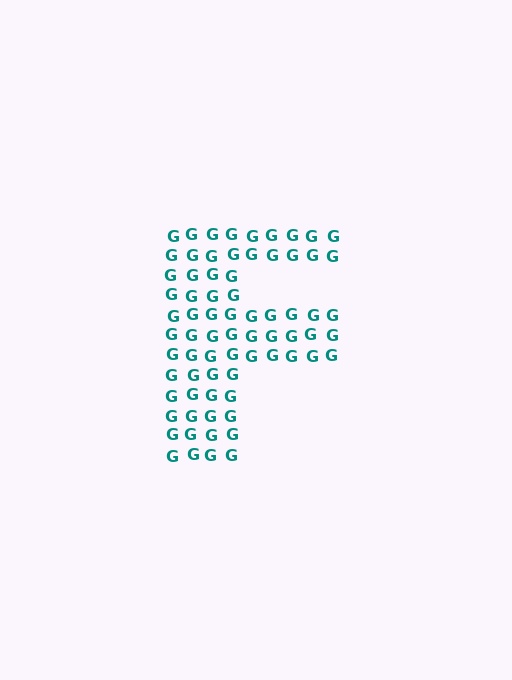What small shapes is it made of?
It is made of small letter G's.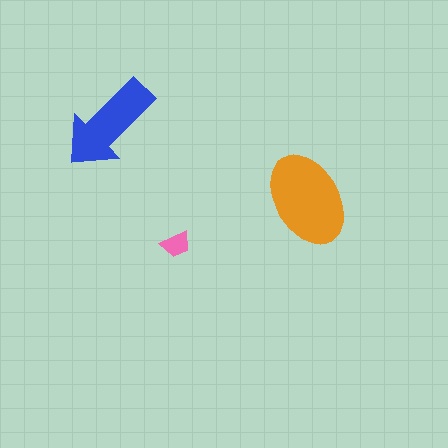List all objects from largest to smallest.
The orange ellipse, the blue arrow, the pink trapezoid.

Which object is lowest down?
The pink trapezoid is bottommost.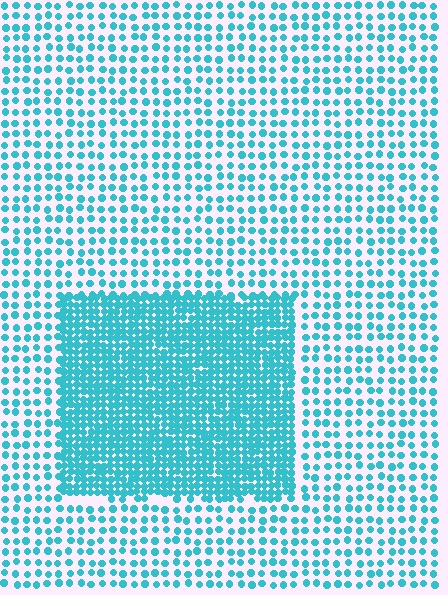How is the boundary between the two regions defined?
The boundary is defined by a change in element density (approximately 2.6x ratio). All elements are the same color, size, and shape.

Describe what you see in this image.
The image contains small cyan elements arranged at two different densities. A rectangle-shaped region is visible where the elements are more densely packed than the surrounding area.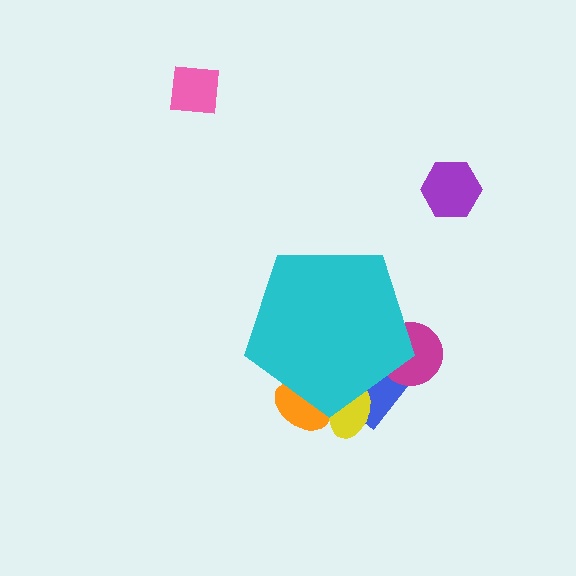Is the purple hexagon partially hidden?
No, the purple hexagon is fully visible.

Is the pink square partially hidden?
No, the pink square is fully visible.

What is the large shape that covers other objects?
A cyan pentagon.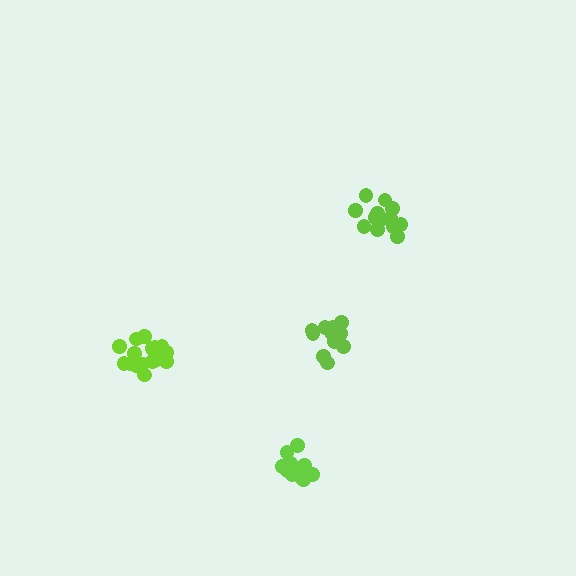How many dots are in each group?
Group 1: 13 dots, Group 2: 16 dots, Group 3: 13 dots, Group 4: 13 dots (55 total).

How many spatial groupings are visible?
There are 4 spatial groupings.